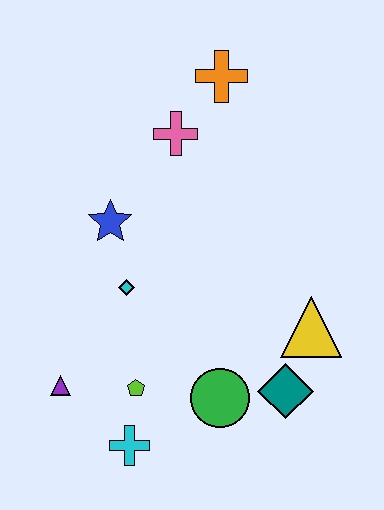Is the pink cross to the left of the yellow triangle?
Yes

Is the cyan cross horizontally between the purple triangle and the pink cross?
Yes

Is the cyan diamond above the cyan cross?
Yes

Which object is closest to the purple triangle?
The lime pentagon is closest to the purple triangle.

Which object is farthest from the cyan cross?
The orange cross is farthest from the cyan cross.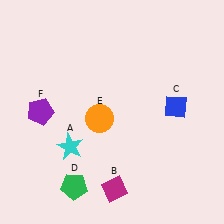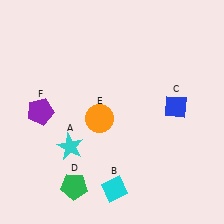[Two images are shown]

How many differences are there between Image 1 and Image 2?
There is 1 difference between the two images.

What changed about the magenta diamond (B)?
In Image 1, B is magenta. In Image 2, it changed to cyan.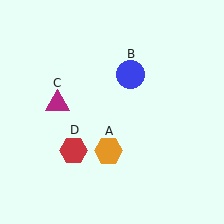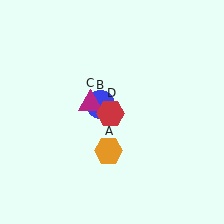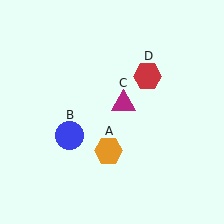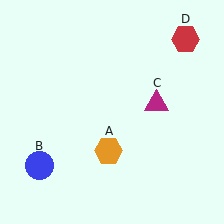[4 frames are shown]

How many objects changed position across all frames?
3 objects changed position: blue circle (object B), magenta triangle (object C), red hexagon (object D).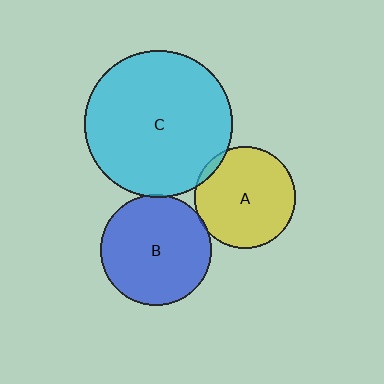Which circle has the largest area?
Circle C (cyan).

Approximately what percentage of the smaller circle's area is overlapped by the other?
Approximately 5%.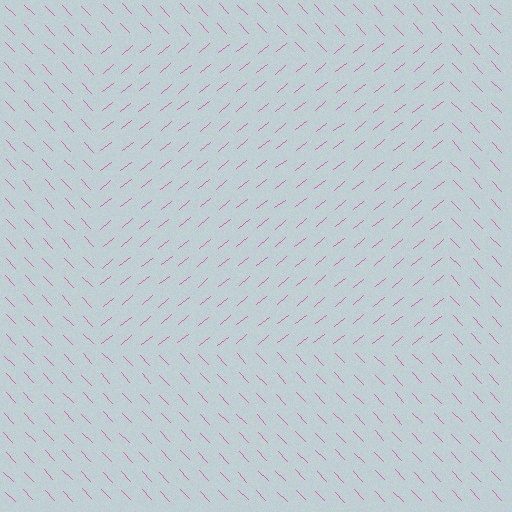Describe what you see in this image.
The image is filled with small pink line segments. A rectangle region in the image has lines oriented differently from the surrounding lines, creating a visible texture boundary.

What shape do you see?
I see a rectangle.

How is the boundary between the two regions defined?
The boundary is defined purely by a change in line orientation (approximately 86 degrees difference). All lines are the same color and thickness.